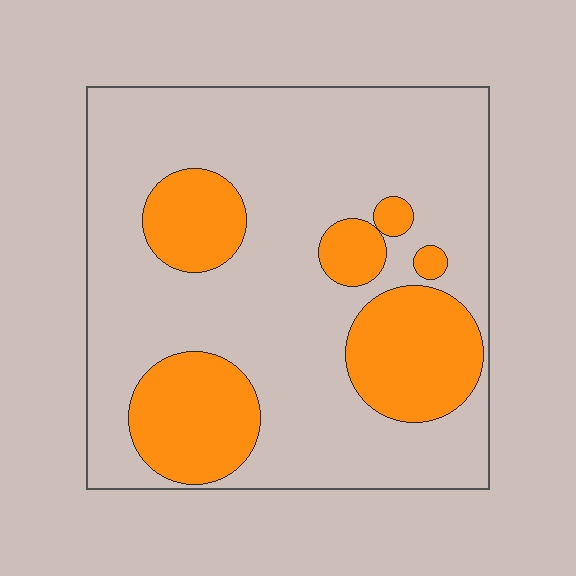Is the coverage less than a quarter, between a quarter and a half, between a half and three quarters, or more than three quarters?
Between a quarter and a half.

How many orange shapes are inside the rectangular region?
6.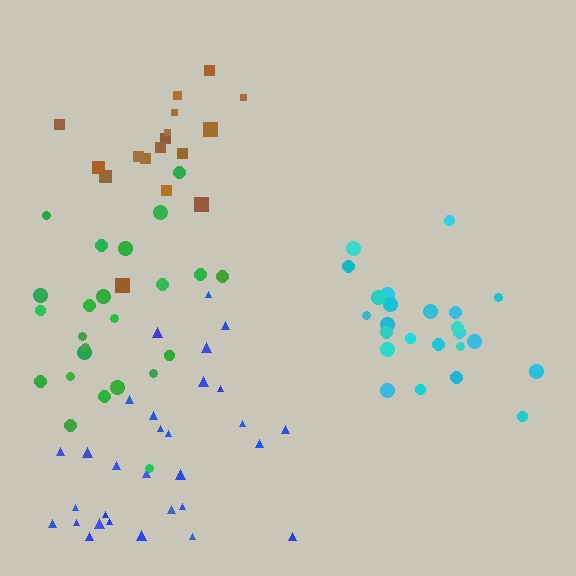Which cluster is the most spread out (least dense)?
Green.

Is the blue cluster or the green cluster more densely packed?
Blue.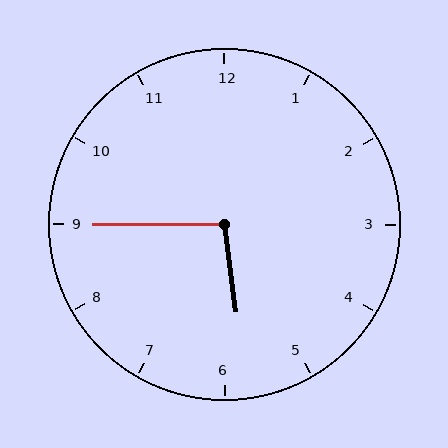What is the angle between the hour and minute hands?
Approximately 98 degrees.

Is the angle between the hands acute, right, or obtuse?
It is obtuse.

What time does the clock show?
5:45.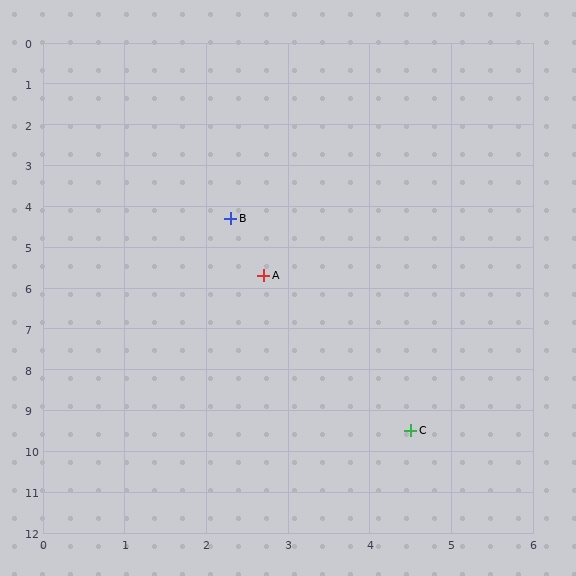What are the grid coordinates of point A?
Point A is at approximately (2.7, 5.7).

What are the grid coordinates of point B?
Point B is at approximately (2.3, 4.3).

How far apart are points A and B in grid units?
Points A and B are about 1.5 grid units apart.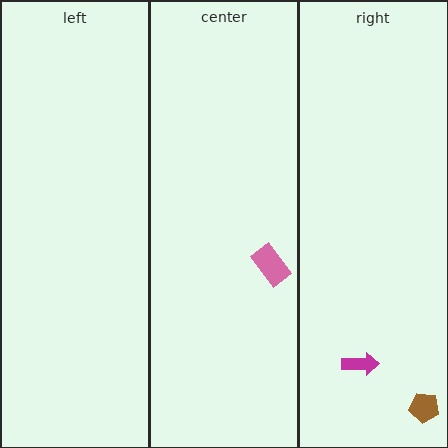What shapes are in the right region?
The magenta arrow, the brown pentagon.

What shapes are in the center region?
The pink rectangle.